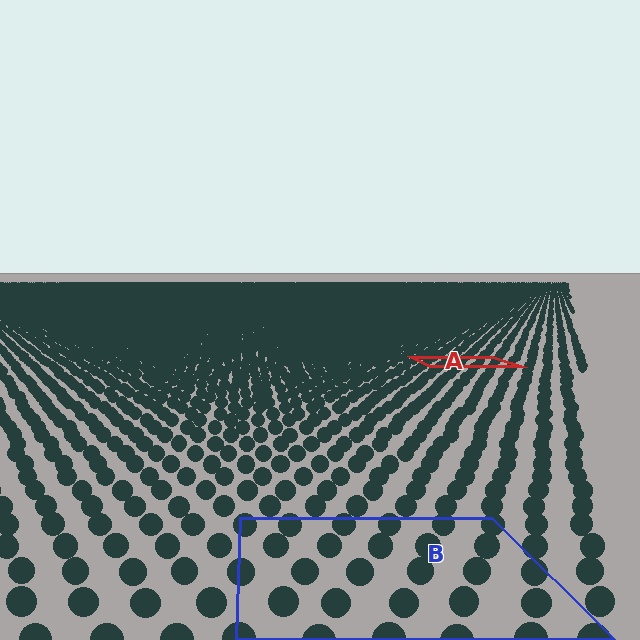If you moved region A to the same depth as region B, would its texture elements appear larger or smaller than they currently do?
They would appear larger. At a closer depth, the same texture elements are projected at a bigger on-screen size.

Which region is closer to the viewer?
Region B is closer. The texture elements there are larger and more spread out.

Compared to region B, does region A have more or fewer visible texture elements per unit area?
Region A has more texture elements per unit area — they are packed more densely because it is farther away.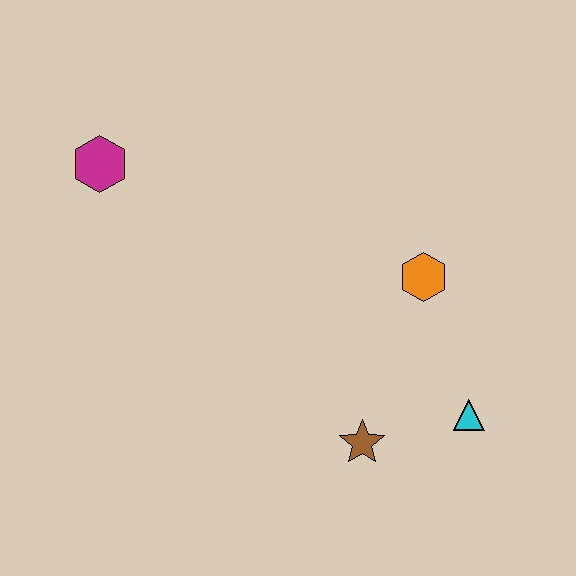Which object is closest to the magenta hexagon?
The orange hexagon is closest to the magenta hexagon.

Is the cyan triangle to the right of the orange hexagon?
Yes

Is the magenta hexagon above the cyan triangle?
Yes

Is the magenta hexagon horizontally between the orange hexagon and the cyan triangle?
No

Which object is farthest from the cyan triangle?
The magenta hexagon is farthest from the cyan triangle.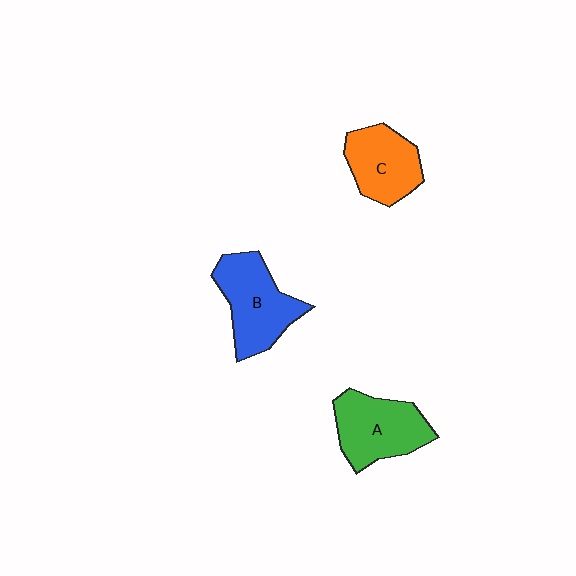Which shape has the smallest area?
Shape C (orange).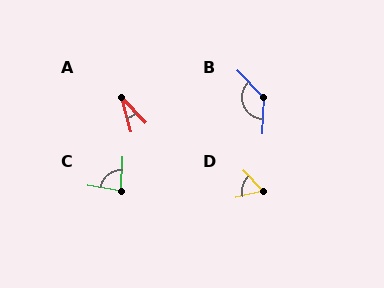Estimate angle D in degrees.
Approximately 60 degrees.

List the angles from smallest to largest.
A (30°), D (60°), C (83°), B (133°).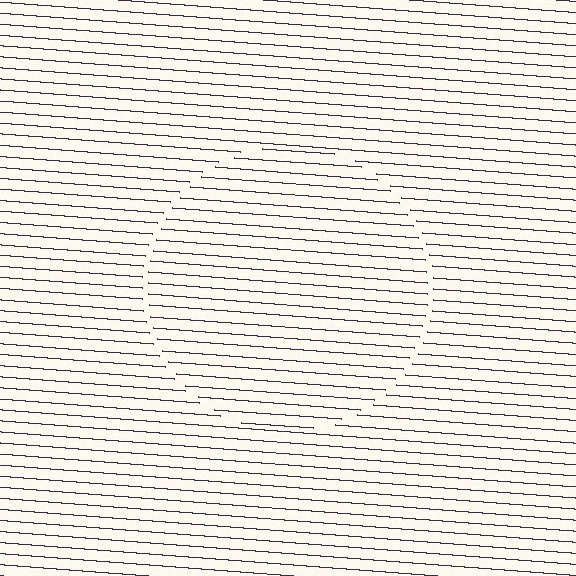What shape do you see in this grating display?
An illusory circle. The interior of the shape contains the same grating, shifted by half a period — the contour is defined by the phase discontinuity where line-ends from the inner and outer gratings abut.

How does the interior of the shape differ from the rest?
The interior of the shape contains the same grating, shifted by half a period — the contour is defined by the phase discontinuity where line-ends from the inner and outer gratings abut.